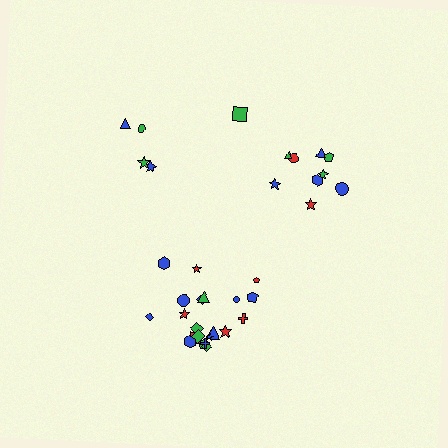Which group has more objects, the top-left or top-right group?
The top-right group.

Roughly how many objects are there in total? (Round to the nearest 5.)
Roughly 35 objects in total.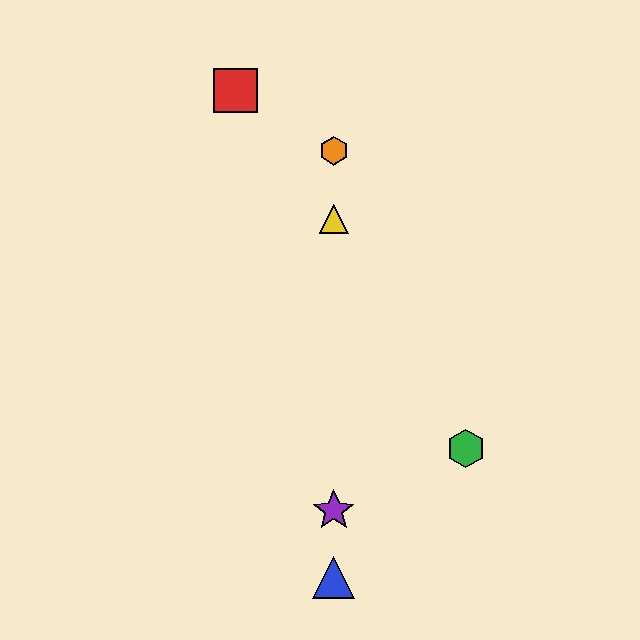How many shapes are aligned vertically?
4 shapes (the blue triangle, the yellow triangle, the purple star, the orange hexagon) are aligned vertically.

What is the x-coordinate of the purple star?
The purple star is at x≈334.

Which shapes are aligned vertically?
The blue triangle, the yellow triangle, the purple star, the orange hexagon are aligned vertically.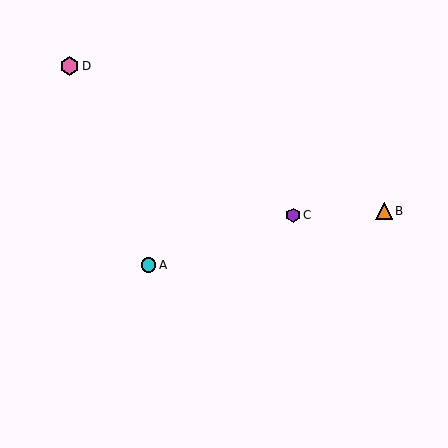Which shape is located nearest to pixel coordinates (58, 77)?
The pink hexagon (labeled D) at (70, 66) is nearest to that location.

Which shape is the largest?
The pink hexagon (labeled D) is the largest.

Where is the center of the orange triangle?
The center of the orange triangle is at (384, 211).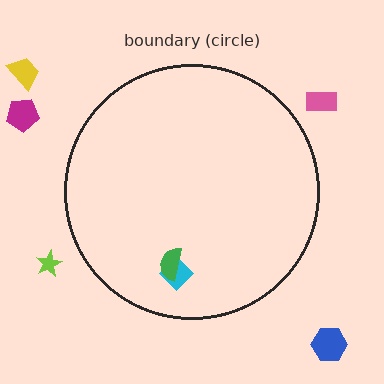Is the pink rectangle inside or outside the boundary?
Outside.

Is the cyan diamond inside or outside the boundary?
Inside.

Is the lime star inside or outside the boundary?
Outside.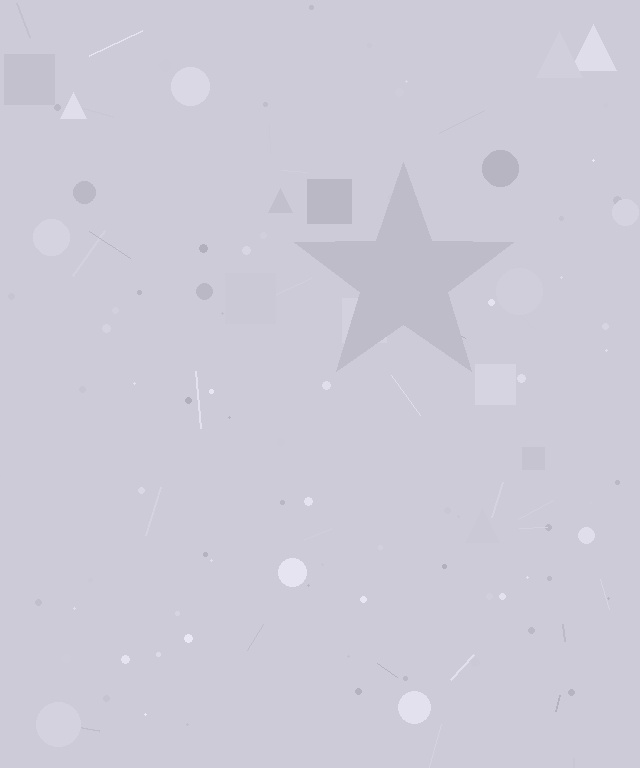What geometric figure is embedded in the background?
A star is embedded in the background.